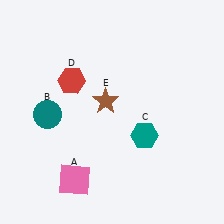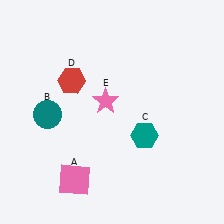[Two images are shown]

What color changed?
The star (E) changed from brown in Image 1 to pink in Image 2.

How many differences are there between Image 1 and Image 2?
There is 1 difference between the two images.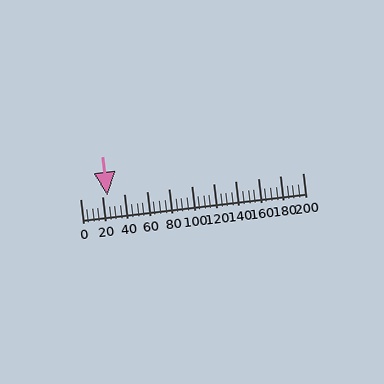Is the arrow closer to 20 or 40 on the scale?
The arrow is closer to 20.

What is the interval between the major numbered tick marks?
The major tick marks are spaced 20 units apart.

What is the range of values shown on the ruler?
The ruler shows values from 0 to 200.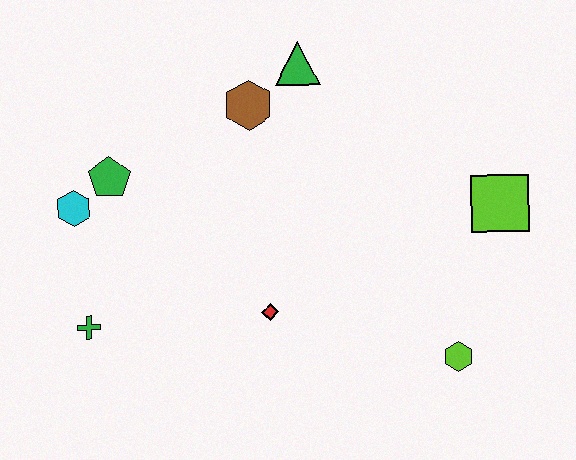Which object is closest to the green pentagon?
The cyan hexagon is closest to the green pentagon.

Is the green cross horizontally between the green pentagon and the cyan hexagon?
Yes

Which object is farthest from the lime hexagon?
The cyan hexagon is farthest from the lime hexagon.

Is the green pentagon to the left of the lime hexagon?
Yes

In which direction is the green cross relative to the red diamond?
The green cross is to the left of the red diamond.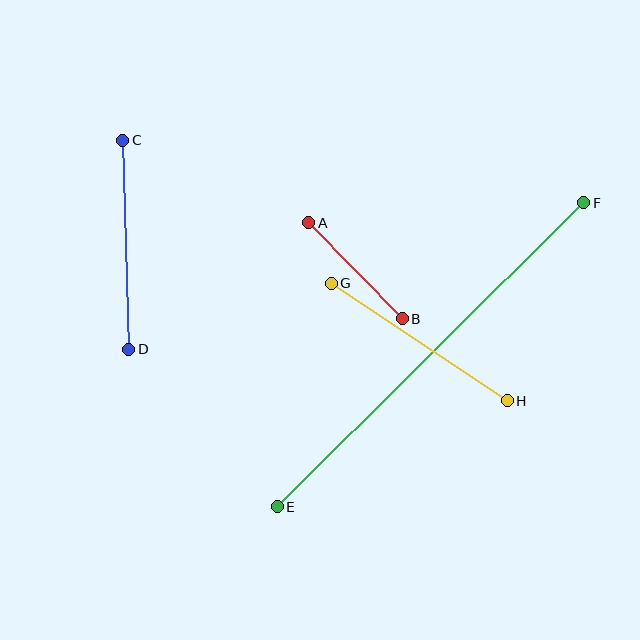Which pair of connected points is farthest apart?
Points E and F are farthest apart.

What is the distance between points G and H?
The distance is approximately 212 pixels.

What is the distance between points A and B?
The distance is approximately 134 pixels.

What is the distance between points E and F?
The distance is approximately 431 pixels.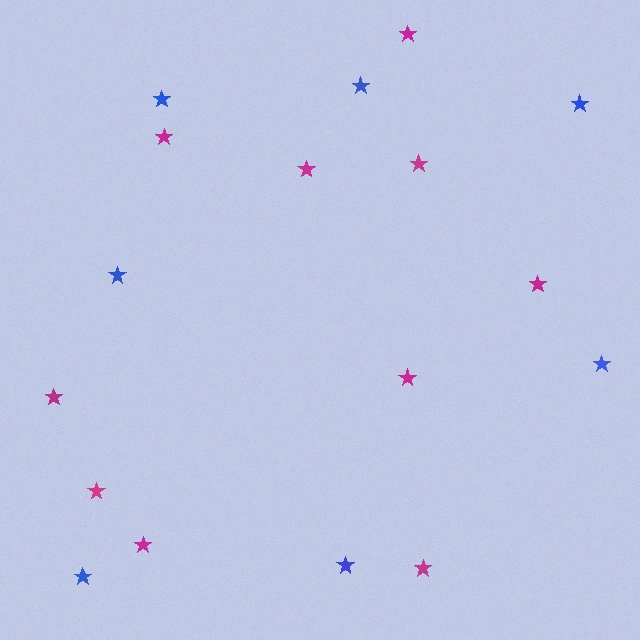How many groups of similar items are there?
There are 2 groups: one group of magenta stars (10) and one group of blue stars (7).